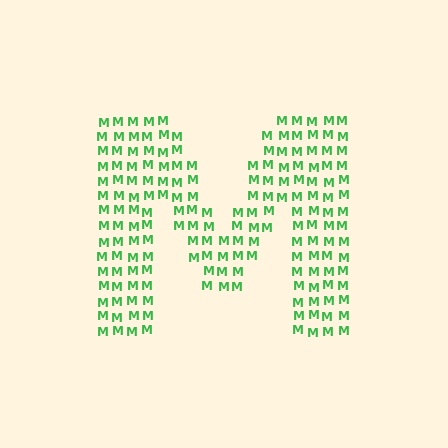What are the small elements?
The small elements are letter M's.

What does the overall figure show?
The overall figure shows the letter M.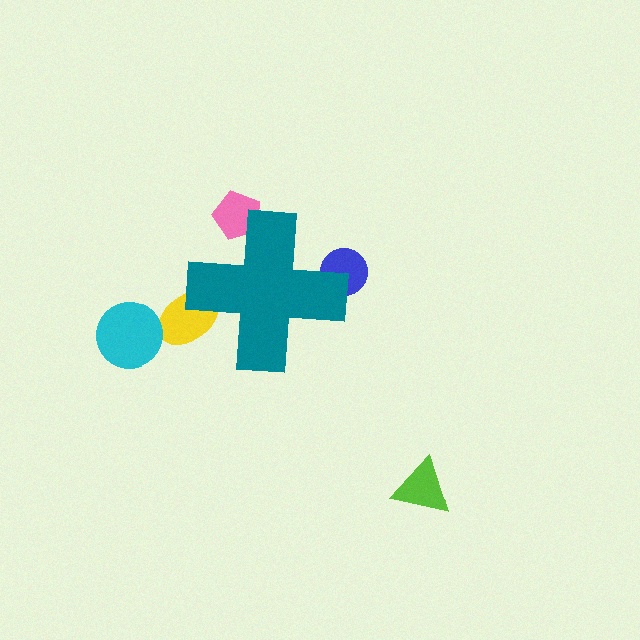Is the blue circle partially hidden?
Yes, the blue circle is partially hidden behind the teal cross.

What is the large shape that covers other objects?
A teal cross.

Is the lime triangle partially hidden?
No, the lime triangle is fully visible.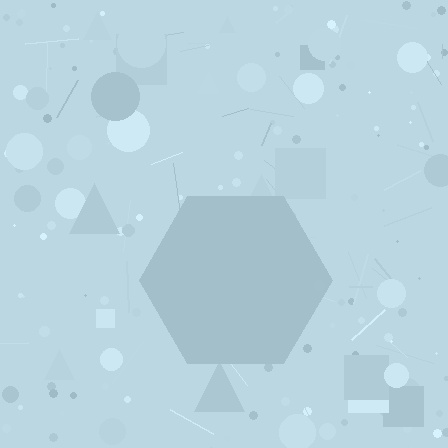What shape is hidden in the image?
A hexagon is hidden in the image.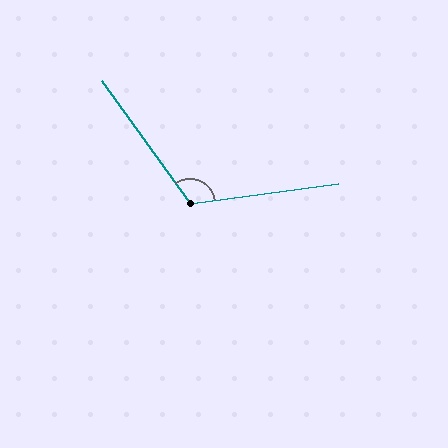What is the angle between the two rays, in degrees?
Approximately 118 degrees.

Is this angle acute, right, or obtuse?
It is obtuse.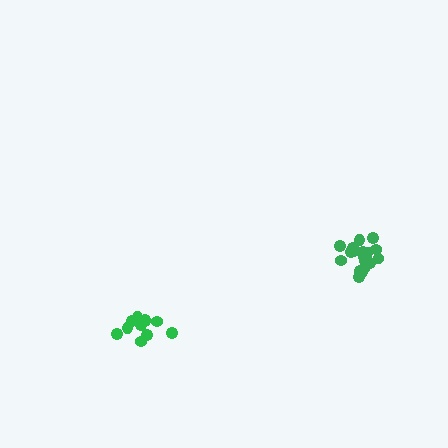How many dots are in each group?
Group 1: 12 dots, Group 2: 18 dots (30 total).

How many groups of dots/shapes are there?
There are 2 groups.